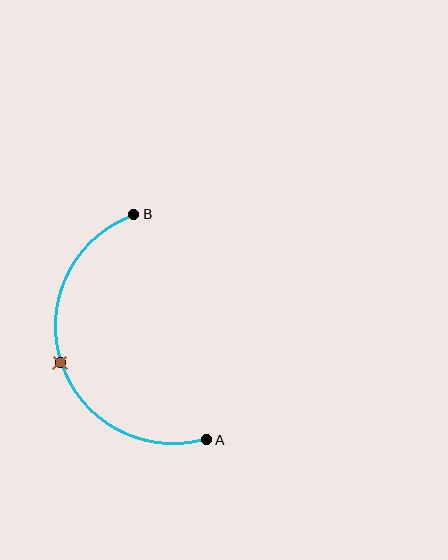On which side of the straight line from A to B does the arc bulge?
The arc bulges to the left of the straight line connecting A and B.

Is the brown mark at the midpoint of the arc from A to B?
Yes. The brown mark lies on the arc at equal arc-length from both A and B — it is the arc midpoint.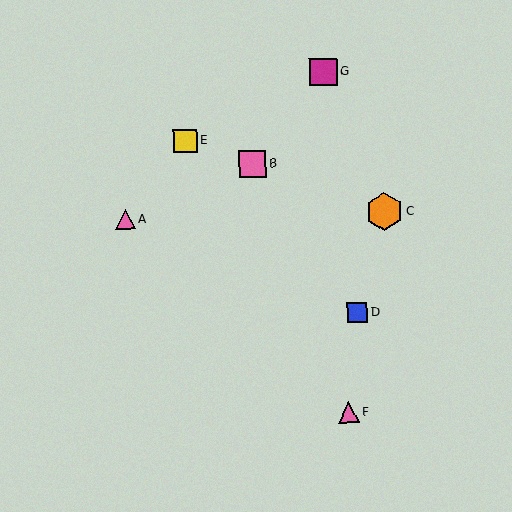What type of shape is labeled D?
Shape D is a blue square.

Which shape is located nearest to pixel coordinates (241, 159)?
The pink square (labeled B) at (253, 164) is nearest to that location.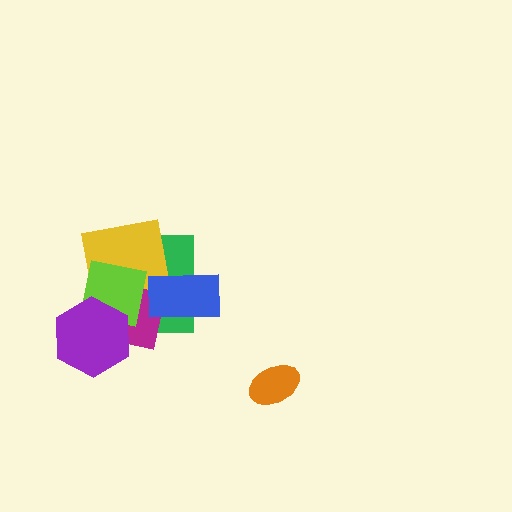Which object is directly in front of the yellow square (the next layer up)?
The magenta square is directly in front of the yellow square.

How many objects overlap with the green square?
5 objects overlap with the green square.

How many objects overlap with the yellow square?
3 objects overlap with the yellow square.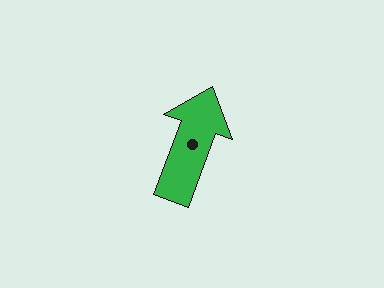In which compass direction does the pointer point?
North.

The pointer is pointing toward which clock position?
Roughly 1 o'clock.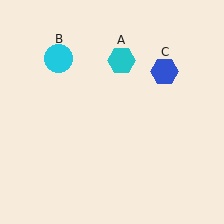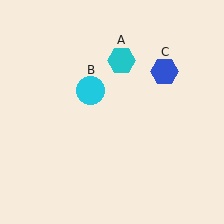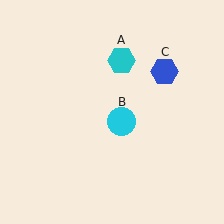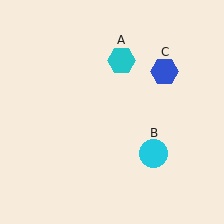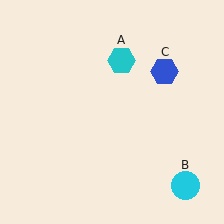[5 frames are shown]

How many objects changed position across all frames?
1 object changed position: cyan circle (object B).